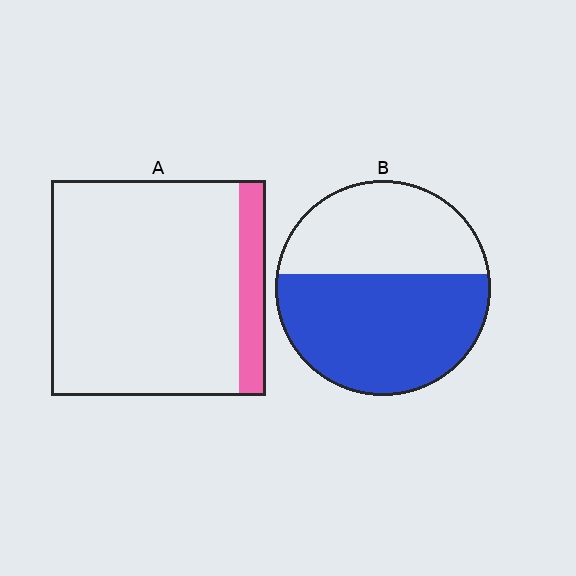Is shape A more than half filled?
No.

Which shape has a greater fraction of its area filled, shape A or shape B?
Shape B.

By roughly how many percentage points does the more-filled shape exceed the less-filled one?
By roughly 45 percentage points (B over A).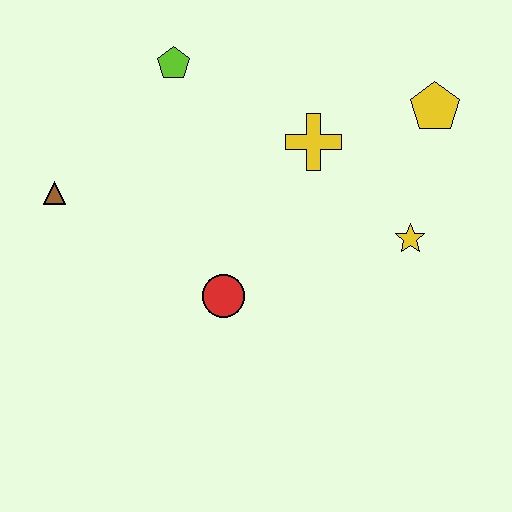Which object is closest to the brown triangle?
The lime pentagon is closest to the brown triangle.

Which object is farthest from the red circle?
The yellow pentagon is farthest from the red circle.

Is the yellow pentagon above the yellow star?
Yes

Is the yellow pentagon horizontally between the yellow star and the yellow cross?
No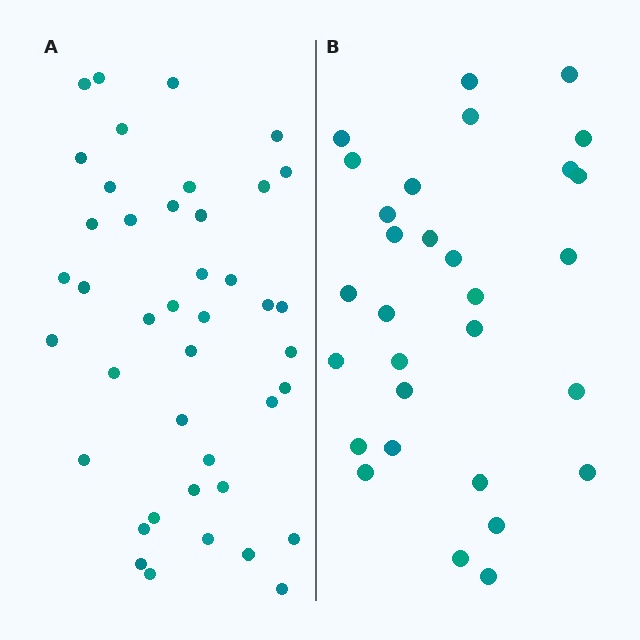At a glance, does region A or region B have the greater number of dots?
Region A (the left region) has more dots.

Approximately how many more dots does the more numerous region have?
Region A has roughly 12 or so more dots than region B.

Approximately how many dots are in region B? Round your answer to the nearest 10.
About 30 dots.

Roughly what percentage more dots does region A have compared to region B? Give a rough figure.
About 40% more.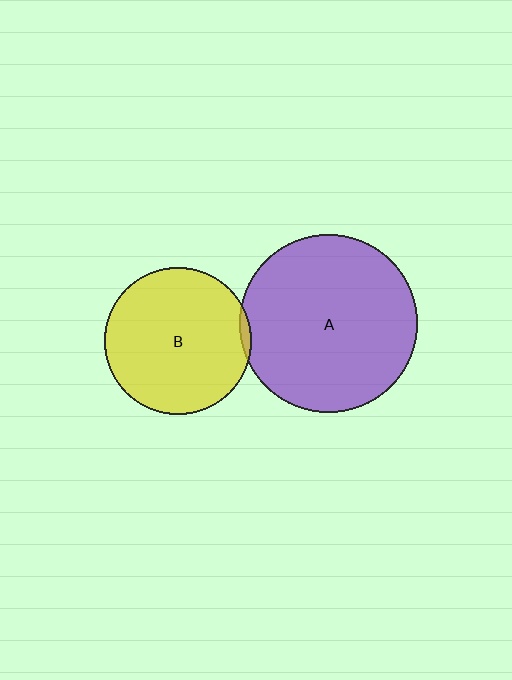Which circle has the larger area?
Circle A (purple).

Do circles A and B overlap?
Yes.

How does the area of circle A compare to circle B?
Approximately 1.5 times.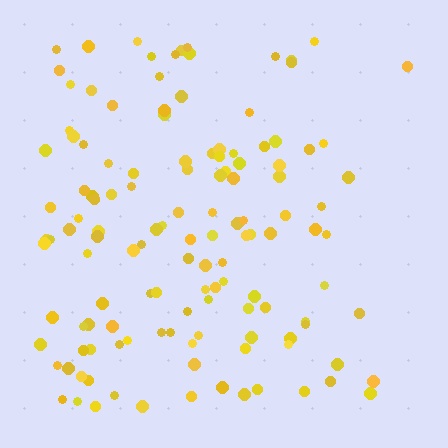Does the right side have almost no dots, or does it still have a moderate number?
Still a moderate number, just noticeably fewer than the left.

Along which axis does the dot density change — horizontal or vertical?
Horizontal.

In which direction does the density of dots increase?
From right to left, with the left side densest.